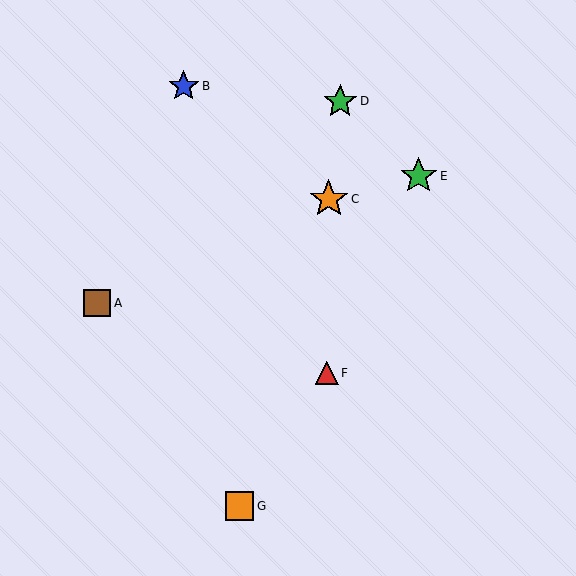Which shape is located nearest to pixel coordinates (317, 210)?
The orange star (labeled C) at (329, 199) is nearest to that location.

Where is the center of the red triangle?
The center of the red triangle is at (327, 373).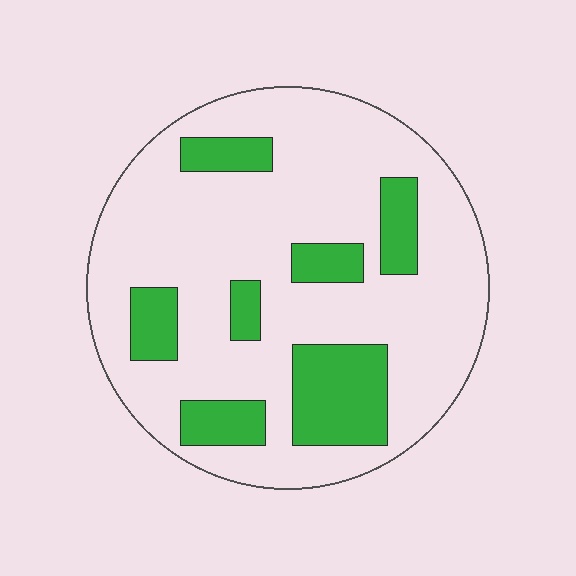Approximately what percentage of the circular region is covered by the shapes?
Approximately 25%.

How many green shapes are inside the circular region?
7.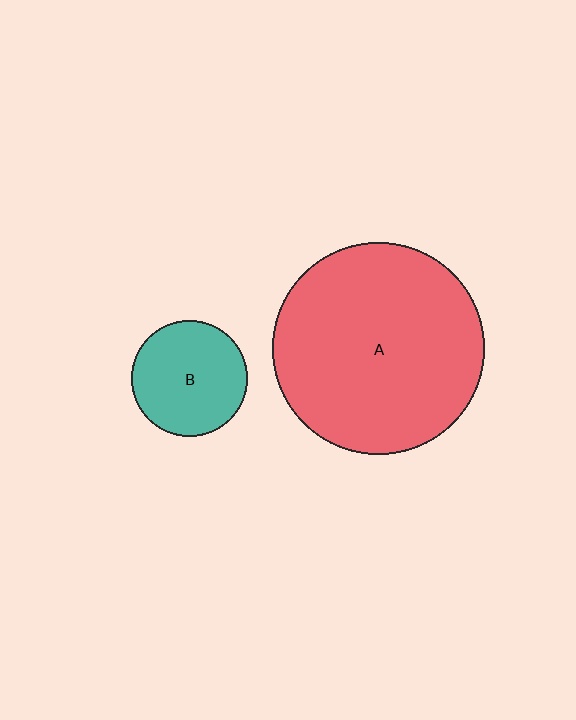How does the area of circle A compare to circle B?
Approximately 3.3 times.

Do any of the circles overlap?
No, none of the circles overlap.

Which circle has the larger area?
Circle A (red).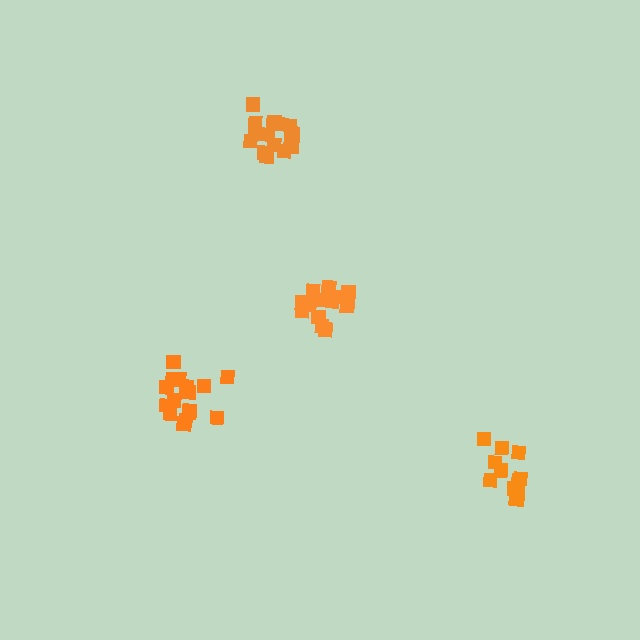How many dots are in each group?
Group 1: 13 dots, Group 2: 17 dots, Group 3: 12 dots, Group 4: 17 dots (59 total).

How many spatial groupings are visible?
There are 4 spatial groupings.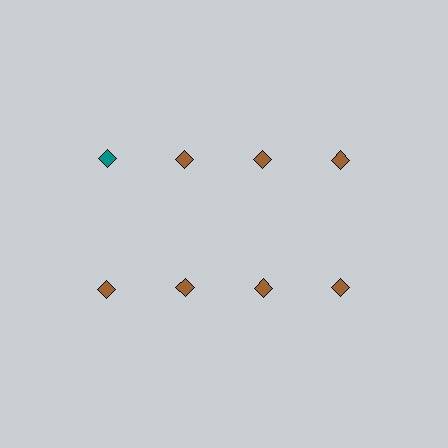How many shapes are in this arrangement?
There are 8 shapes arranged in a grid pattern.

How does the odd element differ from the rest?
It has a different color: teal instead of brown.